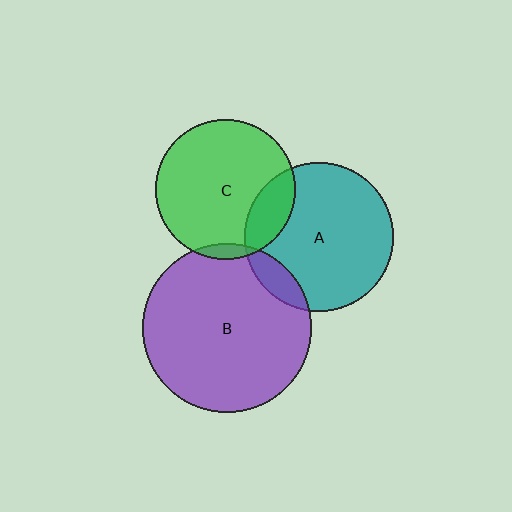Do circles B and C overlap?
Yes.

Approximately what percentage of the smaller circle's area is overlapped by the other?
Approximately 5%.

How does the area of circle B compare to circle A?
Approximately 1.3 times.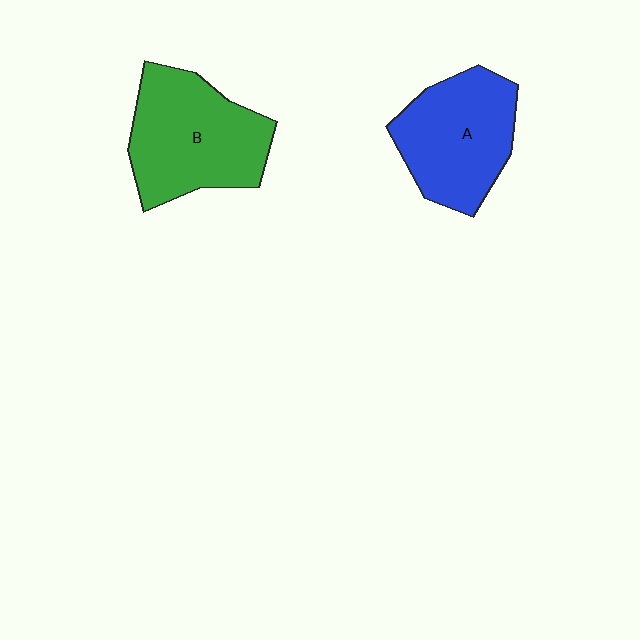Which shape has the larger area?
Shape B (green).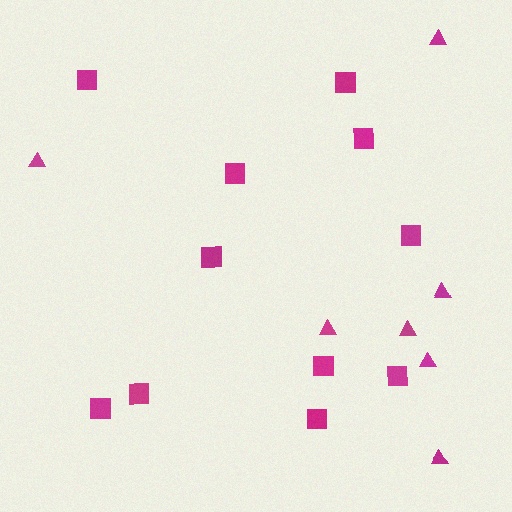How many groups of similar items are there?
There are 2 groups: one group of triangles (7) and one group of squares (11).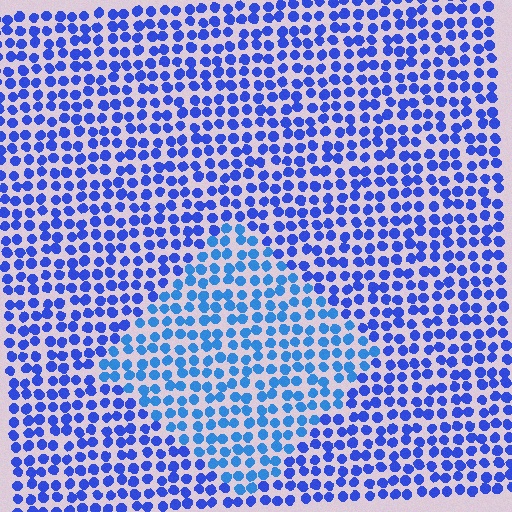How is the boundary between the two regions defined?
The boundary is defined purely by a slight shift in hue (about 22 degrees). Spacing, size, and orientation are identical on both sides.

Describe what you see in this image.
The image is filled with small blue elements in a uniform arrangement. A diamond-shaped region is visible where the elements are tinted to a slightly different hue, forming a subtle color boundary.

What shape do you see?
I see a diamond.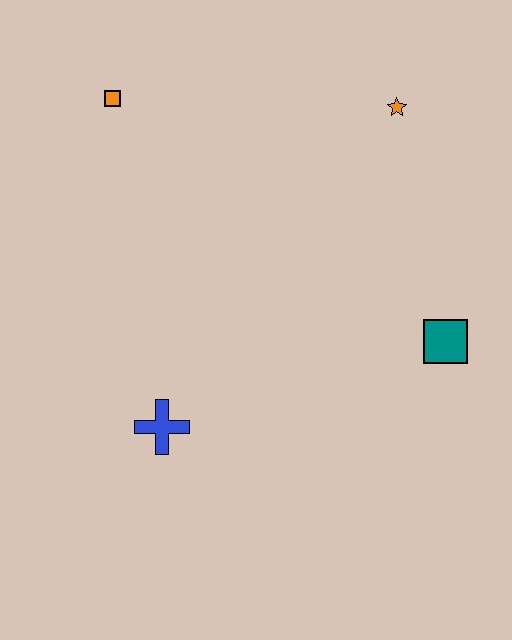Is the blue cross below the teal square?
Yes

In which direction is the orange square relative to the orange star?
The orange square is to the left of the orange star.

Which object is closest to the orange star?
The teal square is closest to the orange star.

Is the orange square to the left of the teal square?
Yes